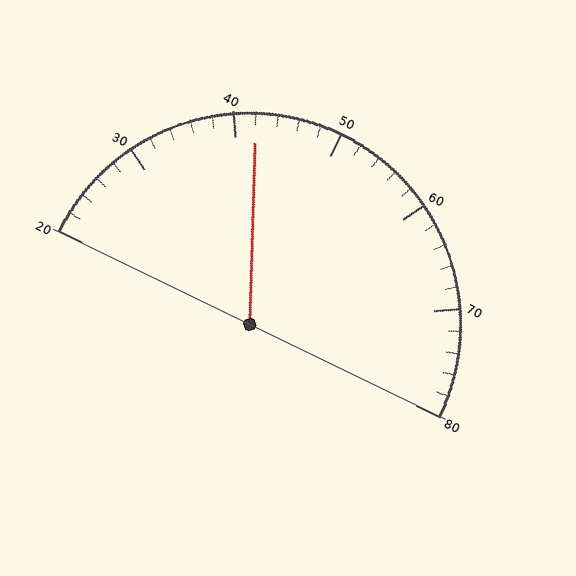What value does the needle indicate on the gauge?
The needle indicates approximately 42.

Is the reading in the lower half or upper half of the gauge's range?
The reading is in the lower half of the range (20 to 80).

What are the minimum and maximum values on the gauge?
The gauge ranges from 20 to 80.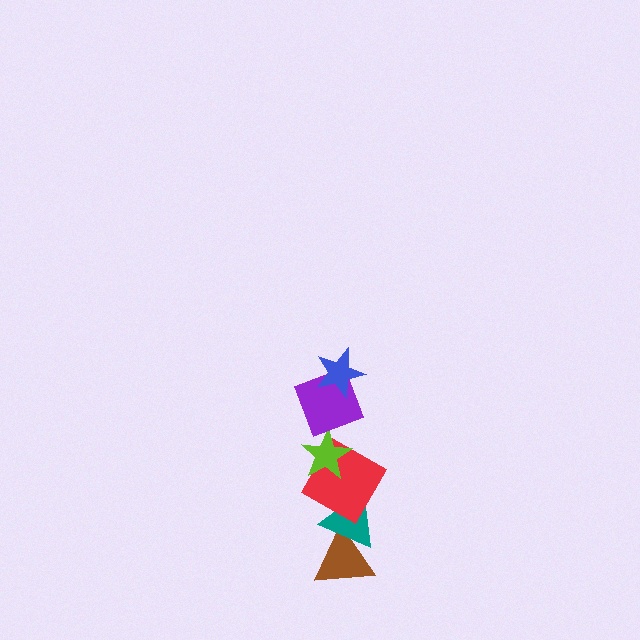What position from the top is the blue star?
The blue star is 1st from the top.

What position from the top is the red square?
The red square is 4th from the top.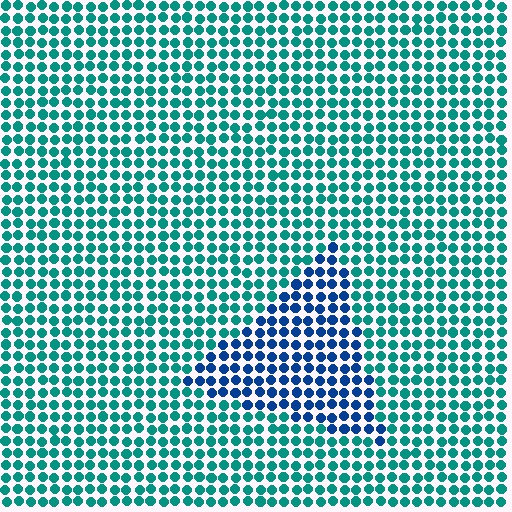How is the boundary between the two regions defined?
The boundary is defined purely by a slight shift in hue (about 44 degrees). Spacing, size, and orientation are identical on both sides.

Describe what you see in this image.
The image is filled with small teal elements in a uniform arrangement. A triangle-shaped region is visible where the elements are tinted to a slightly different hue, forming a subtle color boundary.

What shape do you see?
I see a triangle.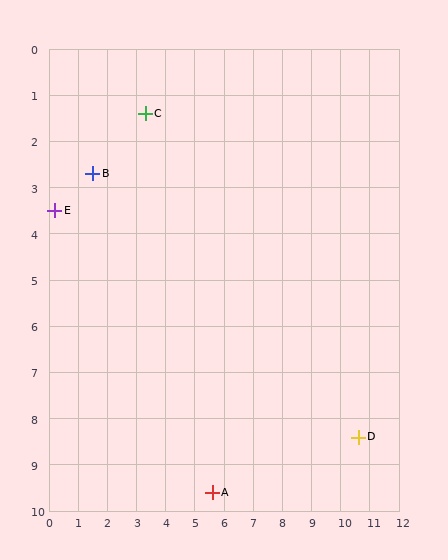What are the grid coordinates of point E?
Point E is at approximately (0.2, 3.5).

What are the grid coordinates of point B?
Point B is at approximately (1.5, 2.7).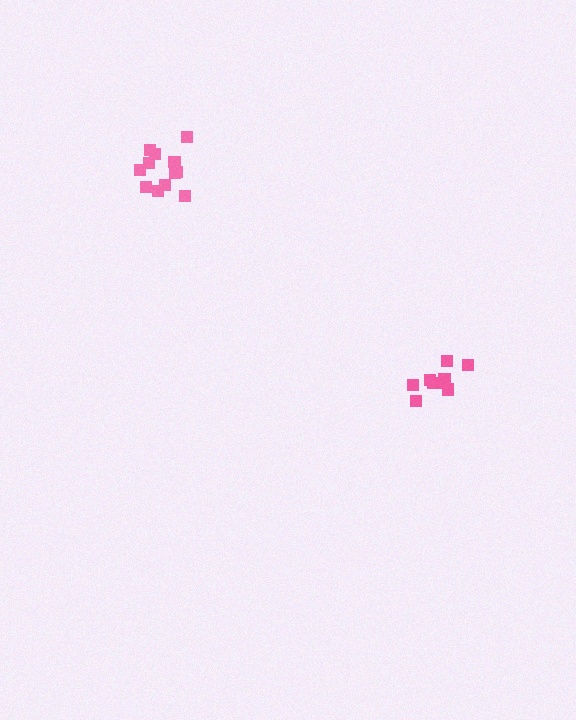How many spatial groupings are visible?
There are 2 spatial groupings.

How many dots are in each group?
Group 1: 9 dots, Group 2: 12 dots (21 total).